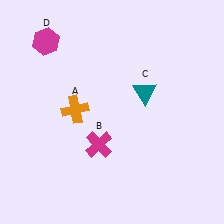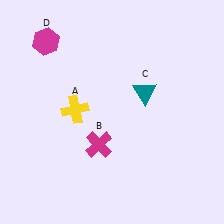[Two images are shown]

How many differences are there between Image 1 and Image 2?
There is 1 difference between the two images.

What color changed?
The cross (A) changed from orange in Image 1 to yellow in Image 2.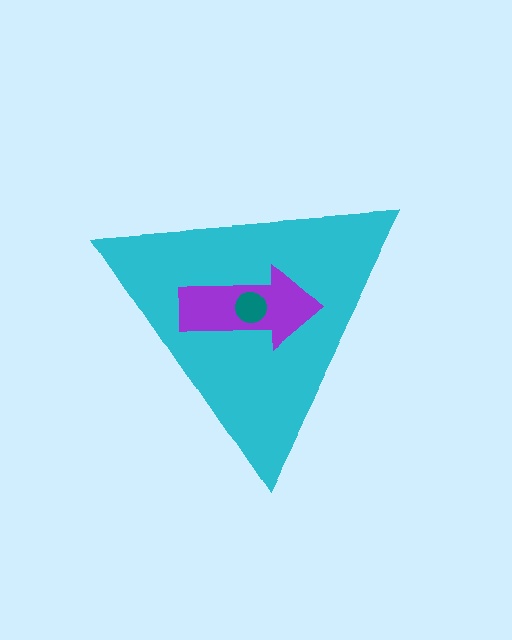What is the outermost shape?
The cyan triangle.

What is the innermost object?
The teal circle.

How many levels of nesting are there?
3.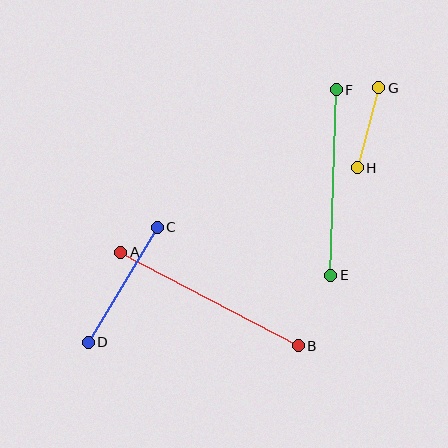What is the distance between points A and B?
The distance is approximately 200 pixels.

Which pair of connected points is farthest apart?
Points A and B are farthest apart.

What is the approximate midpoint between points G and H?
The midpoint is at approximately (368, 128) pixels.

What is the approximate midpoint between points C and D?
The midpoint is at approximately (123, 285) pixels.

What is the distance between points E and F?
The distance is approximately 186 pixels.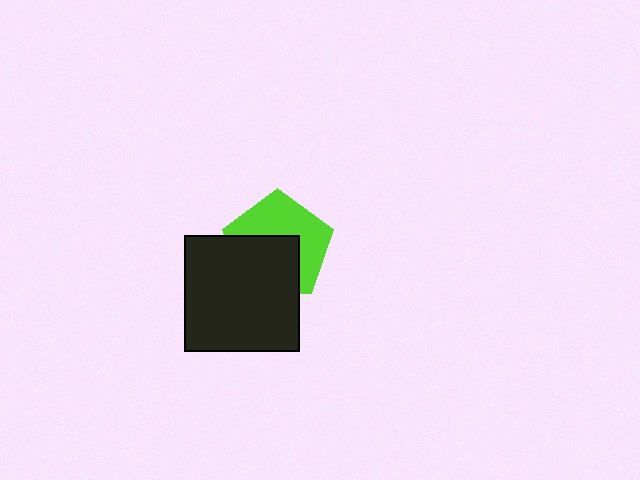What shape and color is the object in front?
The object in front is a black rectangle.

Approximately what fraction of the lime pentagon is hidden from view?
Roughly 47% of the lime pentagon is hidden behind the black rectangle.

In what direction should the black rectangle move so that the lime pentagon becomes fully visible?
The black rectangle should move down. That is the shortest direction to clear the overlap and leave the lime pentagon fully visible.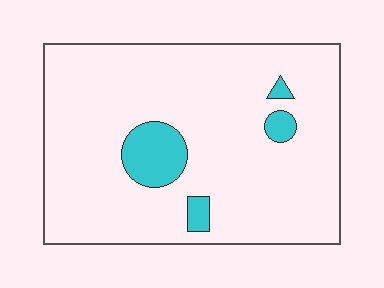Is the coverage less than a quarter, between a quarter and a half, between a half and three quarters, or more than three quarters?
Less than a quarter.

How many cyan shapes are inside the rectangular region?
4.